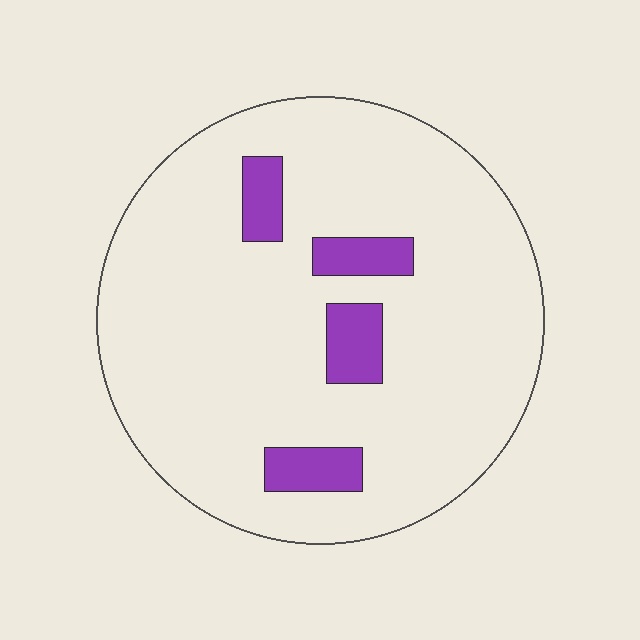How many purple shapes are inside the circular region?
4.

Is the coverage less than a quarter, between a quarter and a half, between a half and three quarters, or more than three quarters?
Less than a quarter.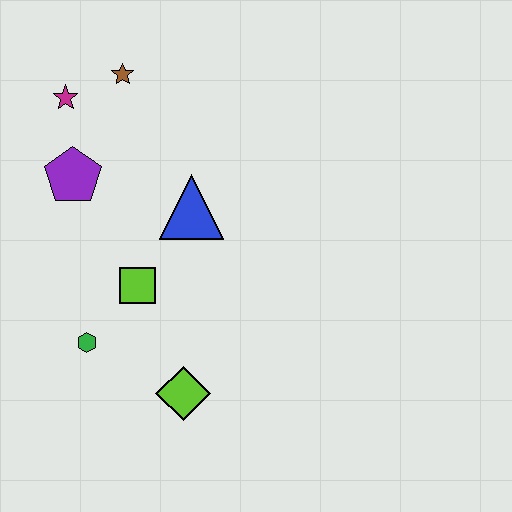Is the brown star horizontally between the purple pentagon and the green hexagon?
No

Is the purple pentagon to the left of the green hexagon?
Yes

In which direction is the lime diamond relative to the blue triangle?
The lime diamond is below the blue triangle.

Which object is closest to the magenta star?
The brown star is closest to the magenta star.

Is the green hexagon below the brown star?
Yes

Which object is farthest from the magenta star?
The lime diamond is farthest from the magenta star.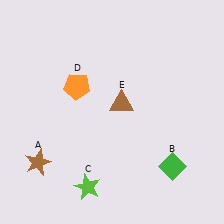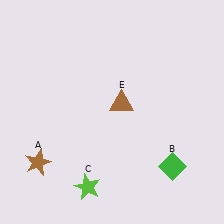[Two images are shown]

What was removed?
The orange pentagon (D) was removed in Image 2.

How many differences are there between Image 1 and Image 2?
There is 1 difference between the two images.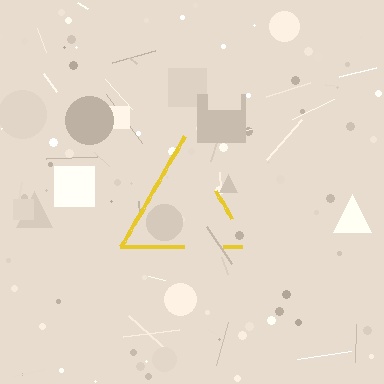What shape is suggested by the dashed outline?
The dashed outline suggests a triangle.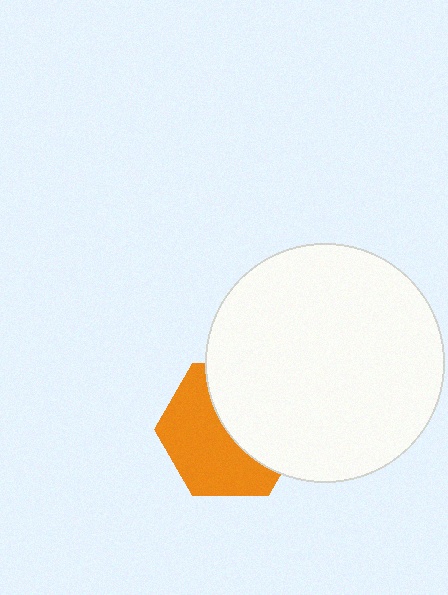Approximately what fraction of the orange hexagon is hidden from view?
Roughly 47% of the orange hexagon is hidden behind the white circle.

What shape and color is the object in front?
The object in front is a white circle.